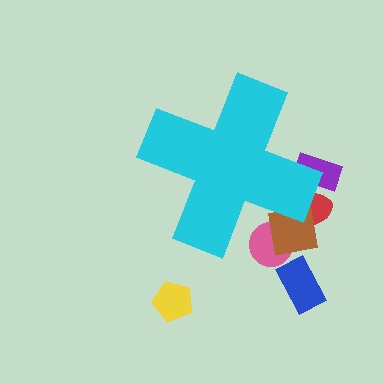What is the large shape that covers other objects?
A cyan cross.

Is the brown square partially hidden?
Yes, the brown square is partially hidden behind the cyan cross.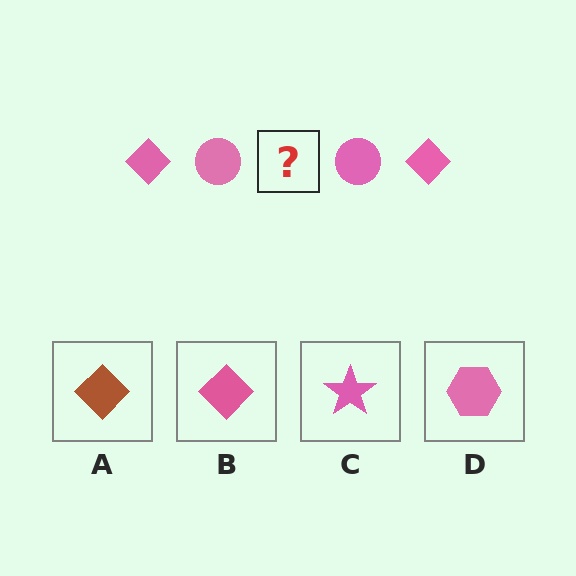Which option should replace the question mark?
Option B.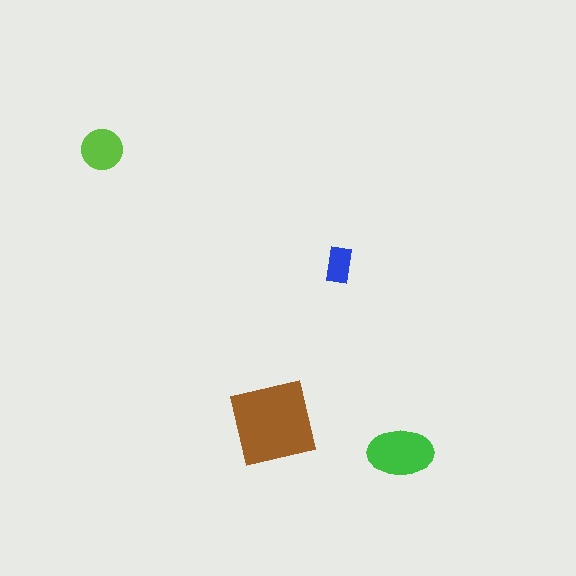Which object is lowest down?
The green ellipse is bottommost.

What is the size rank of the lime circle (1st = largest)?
3rd.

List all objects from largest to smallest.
The brown square, the green ellipse, the lime circle, the blue rectangle.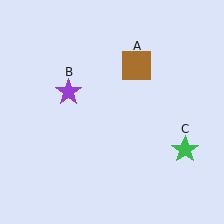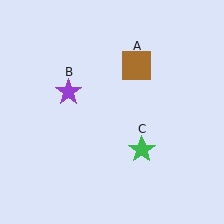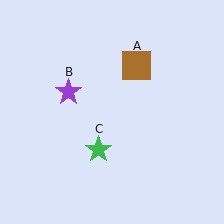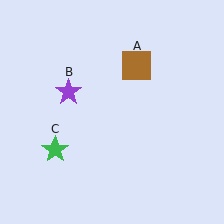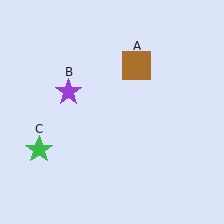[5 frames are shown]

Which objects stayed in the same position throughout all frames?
Brown square (object A) and purple star (object B) remained stationary.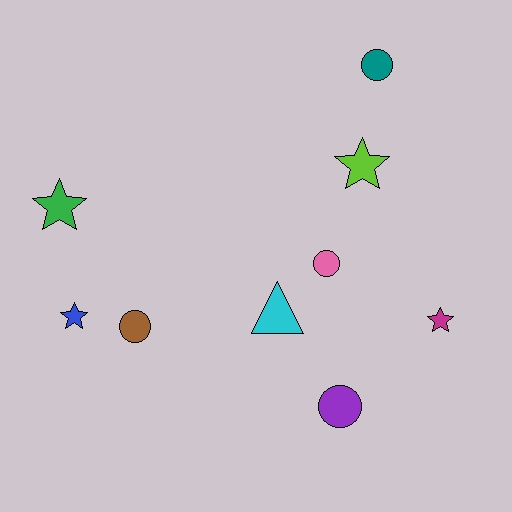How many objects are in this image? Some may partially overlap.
There are 9 objects.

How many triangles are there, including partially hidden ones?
There is 1 triangle.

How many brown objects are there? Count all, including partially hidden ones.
There is 1 brown object.